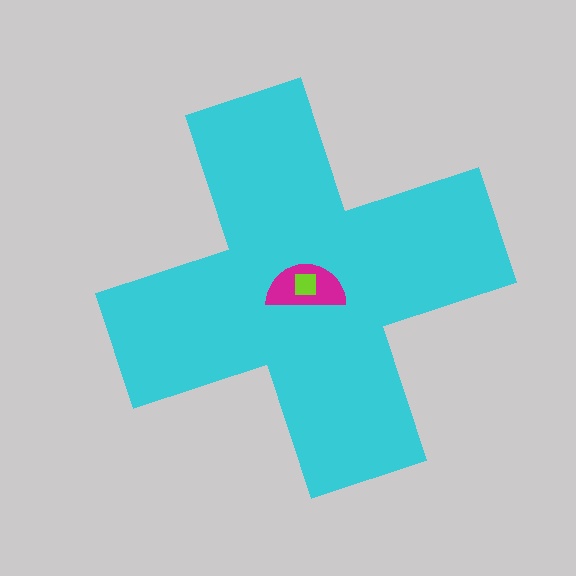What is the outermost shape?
The cyan cross.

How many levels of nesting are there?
3.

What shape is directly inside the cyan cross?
The magenta semicircle.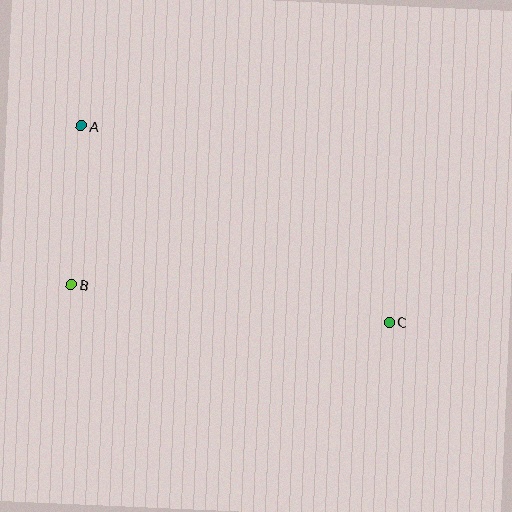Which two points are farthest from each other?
Points A and C are farthest from each other.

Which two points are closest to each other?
Points A and B are closest to each other.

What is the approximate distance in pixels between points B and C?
The distance between B and C is approximately 320 pixels.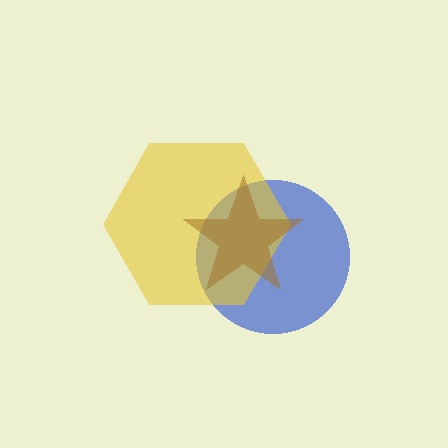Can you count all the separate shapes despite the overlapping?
Yes, there are 3 separate shapes.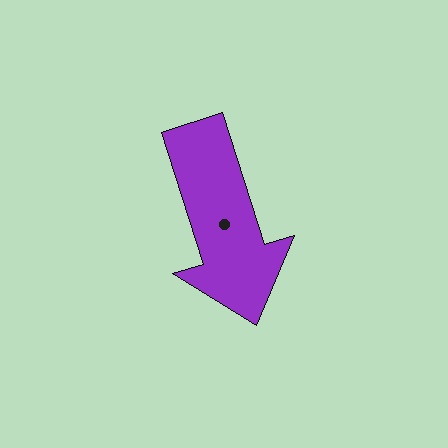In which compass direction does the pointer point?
South.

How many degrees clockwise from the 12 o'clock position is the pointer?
Approximately 162 degrees.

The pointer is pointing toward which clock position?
Roughly 5 o'clock.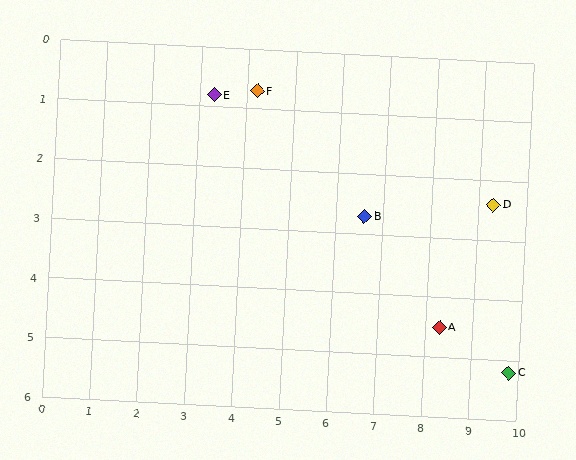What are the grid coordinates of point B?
Point B is at approximately (6.6, 2.7).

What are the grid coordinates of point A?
Point A is at approximately (8.3, 4.5).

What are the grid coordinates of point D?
Point D is at approximately (9.3, 2.4).